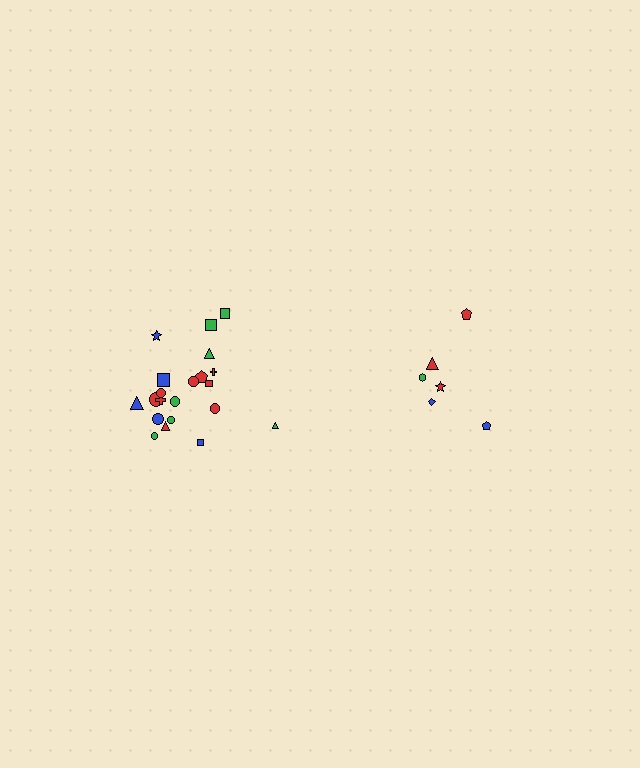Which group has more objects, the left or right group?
The left group.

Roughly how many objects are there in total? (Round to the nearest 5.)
Roughly 30 objects in total.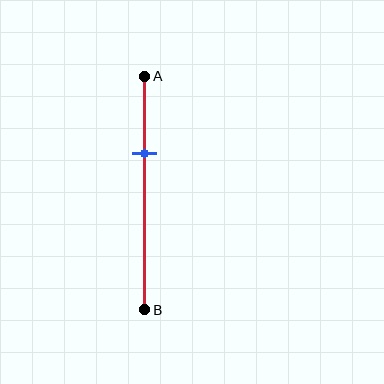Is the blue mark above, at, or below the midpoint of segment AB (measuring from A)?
The blue mark is above the midpoint of segment AB.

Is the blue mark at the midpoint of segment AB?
No, the mark is at about 35% from A, not at the 50% midpoint.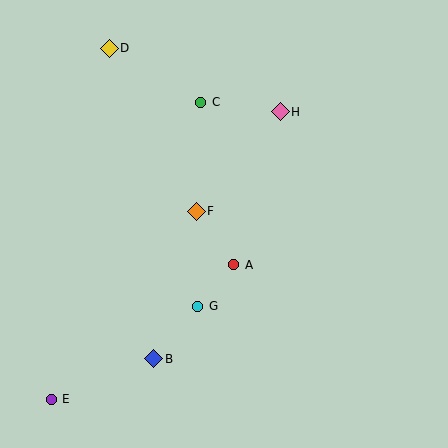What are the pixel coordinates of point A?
Point A is at (234, 265).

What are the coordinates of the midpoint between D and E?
The midpoint between D and E is at (80, 224).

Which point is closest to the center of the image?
Point F at (196, 211) is closest to the center.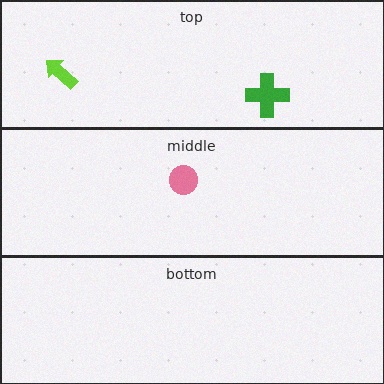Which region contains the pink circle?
The middle region.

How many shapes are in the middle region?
1.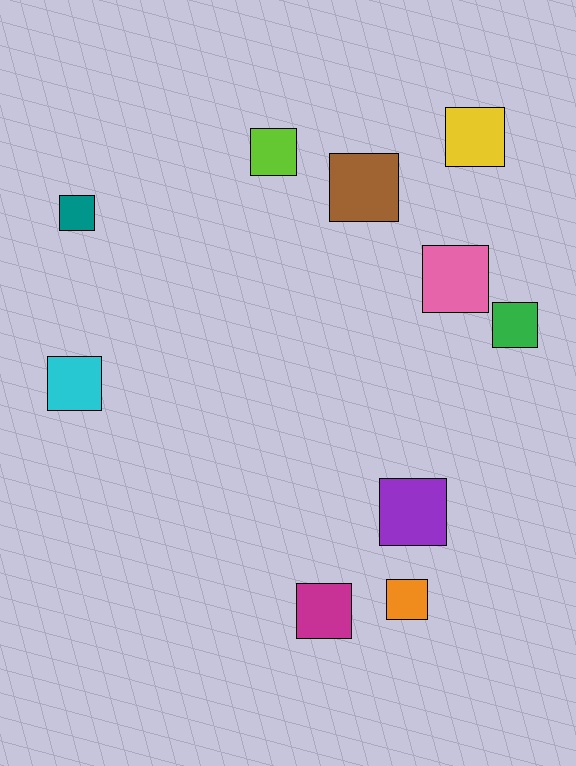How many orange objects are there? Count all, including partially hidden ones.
There is 1 orange object.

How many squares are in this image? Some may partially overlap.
There are 10 squares.